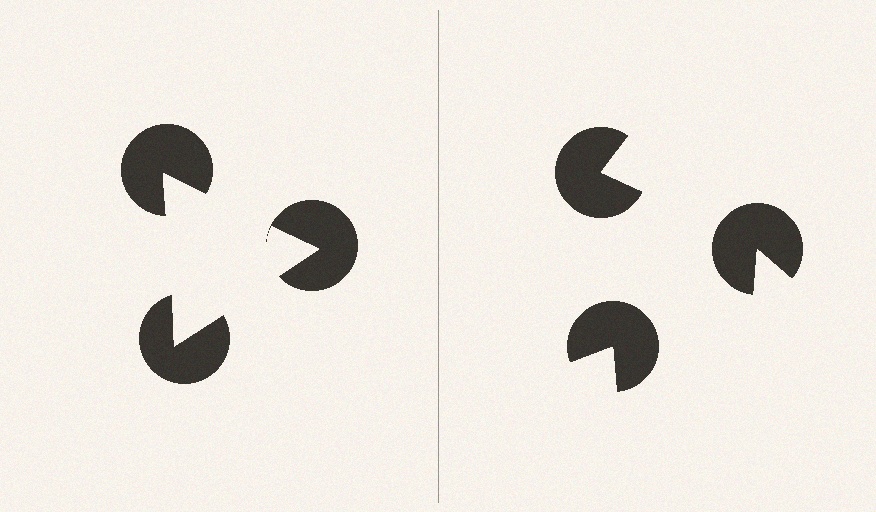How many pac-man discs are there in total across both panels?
6 — 3 on each side.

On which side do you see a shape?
An illusory triangle appears on the left side. On the right side the wedge cuts are rotated, so no coherent shape forms.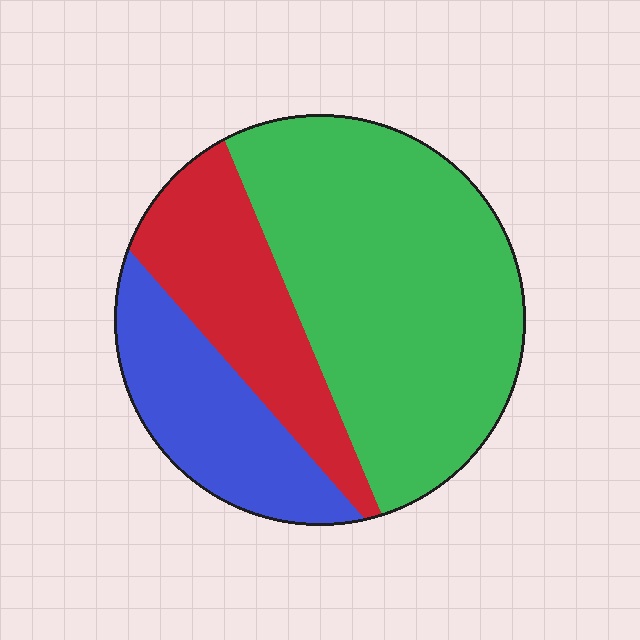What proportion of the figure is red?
Red takes up less than a quarter of the figure.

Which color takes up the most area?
Green, at roughly 55%.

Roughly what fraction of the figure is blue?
Blue takes up about one fifth (1/5) of the figure.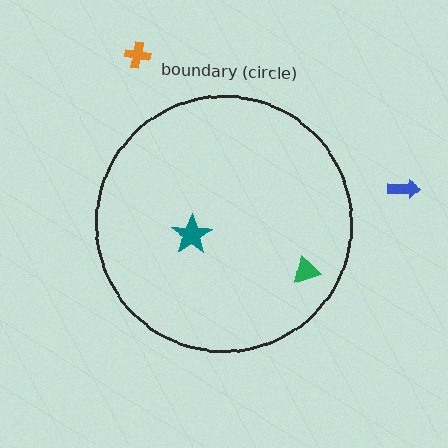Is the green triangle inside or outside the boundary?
Inside.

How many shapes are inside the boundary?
2 inside, 2 outside.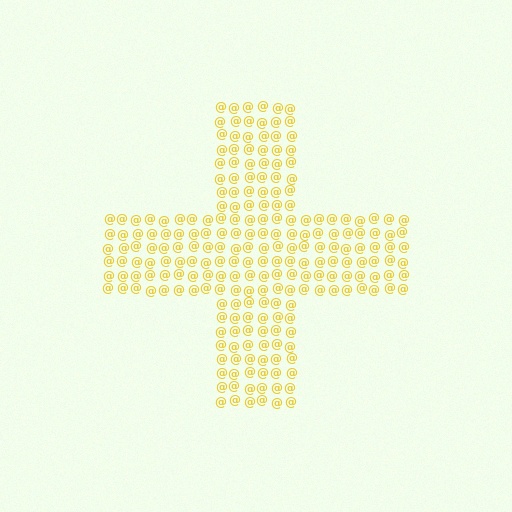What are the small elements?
The small elements are at signs.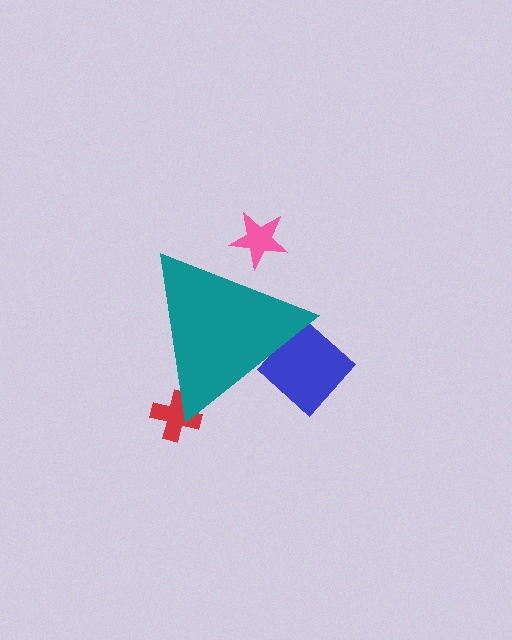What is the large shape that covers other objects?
A teal triangle.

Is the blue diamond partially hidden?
Yes, the blue diamond is partially hidden behind the teal triangle.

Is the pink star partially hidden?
Yes, the pink star is partially hidden behind the teal triangle.